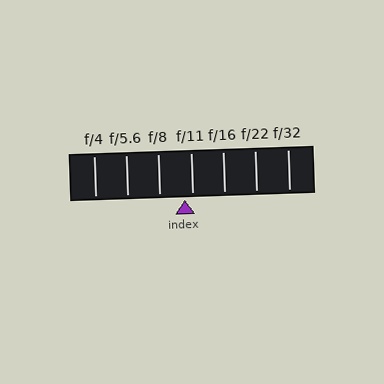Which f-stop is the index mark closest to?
The index mark is closest to f/11.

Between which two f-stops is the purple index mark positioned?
The index mark is between f/8 and f/11.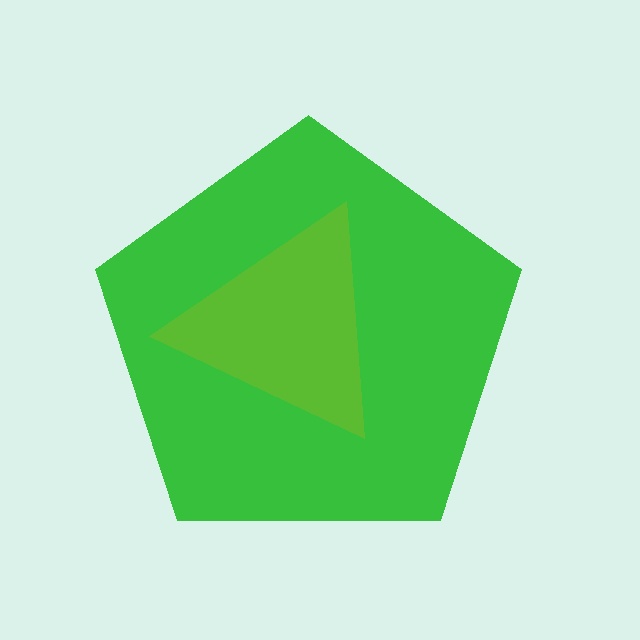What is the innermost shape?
The lime triangle.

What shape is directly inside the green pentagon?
The lime triangle.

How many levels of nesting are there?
2.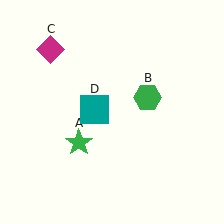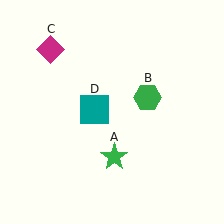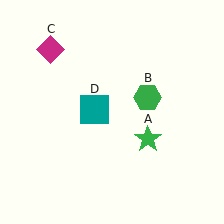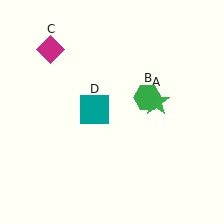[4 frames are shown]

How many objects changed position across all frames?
1 object changed position: green star (object A).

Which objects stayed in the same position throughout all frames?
Green hexagon (object B) and magenta diamond (object C) and teal square (object D) remained stationary.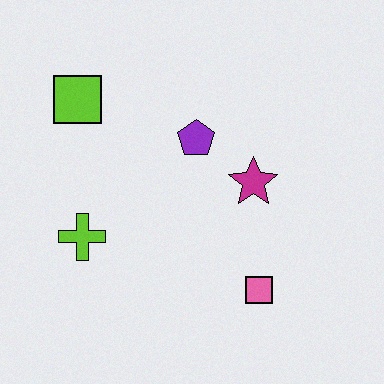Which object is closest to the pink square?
The magenta star is closest to the pink square.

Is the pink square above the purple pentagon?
No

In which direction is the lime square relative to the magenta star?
The lime square is to the left of the magenta star.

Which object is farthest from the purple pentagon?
The pink square is farthest from the purple pentagon.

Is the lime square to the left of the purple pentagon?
Yes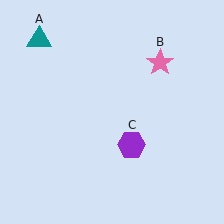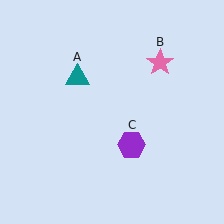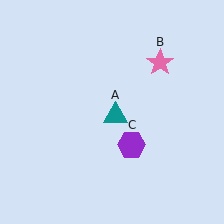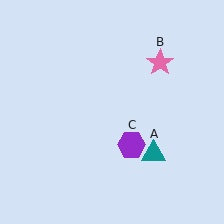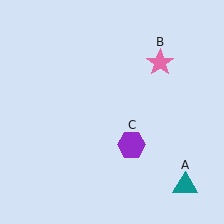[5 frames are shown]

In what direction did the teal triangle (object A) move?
The teal triangle (object A) moved down and to the right.